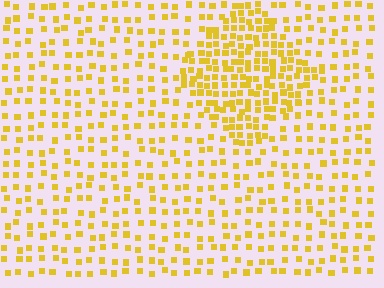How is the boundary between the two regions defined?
The boundary is defined by a change in element density (approximately 2.2x ratio). All elements are the same color, size, and shape.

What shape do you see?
I see a diamond.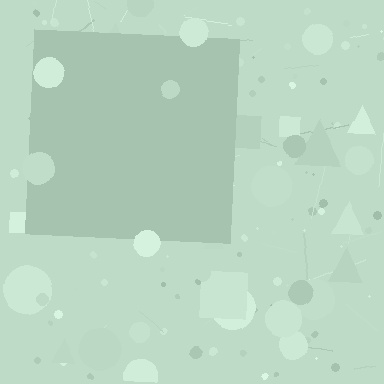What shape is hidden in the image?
A square is hidden in the image.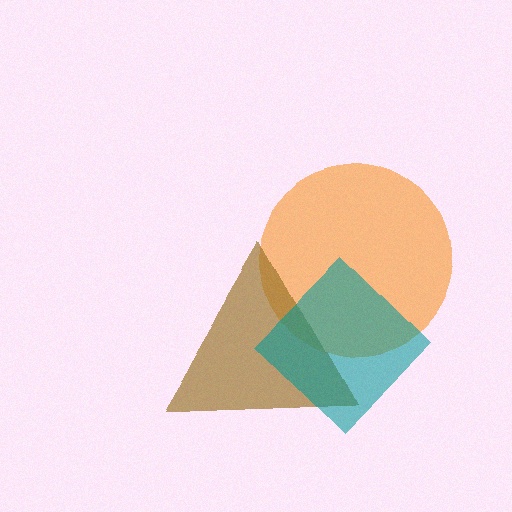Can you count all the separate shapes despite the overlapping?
Yes, there are 3 separate shapes.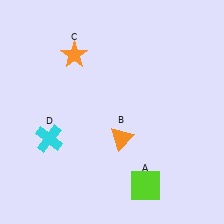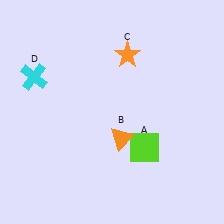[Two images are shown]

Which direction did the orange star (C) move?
The orange star (C) moved right.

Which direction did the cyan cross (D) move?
The cyan cross (D) moved up.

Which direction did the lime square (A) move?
The lime square (A) moved up.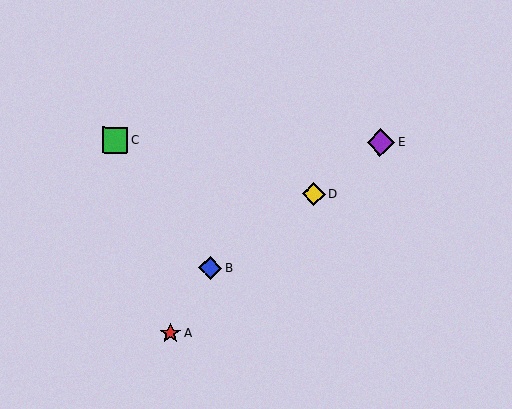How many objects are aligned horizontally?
2 objects (C, E) are aligned horizontally.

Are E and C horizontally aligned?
Yes, both are at y≈143.